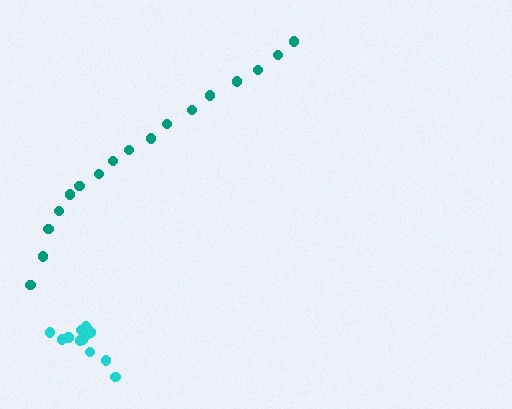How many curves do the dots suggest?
There are 2 distinct paths.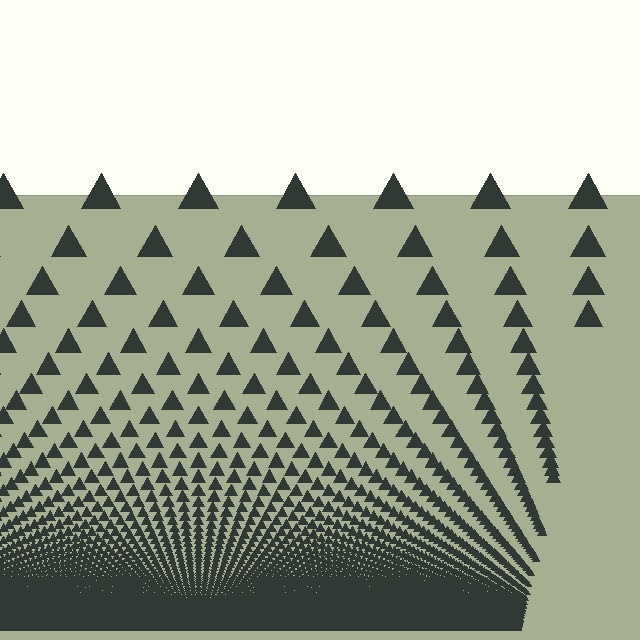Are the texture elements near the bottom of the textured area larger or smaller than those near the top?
Smaller. The gradient is inverted — elements near the bottom are smaller and denser.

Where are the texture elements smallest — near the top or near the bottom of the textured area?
Near the bottom.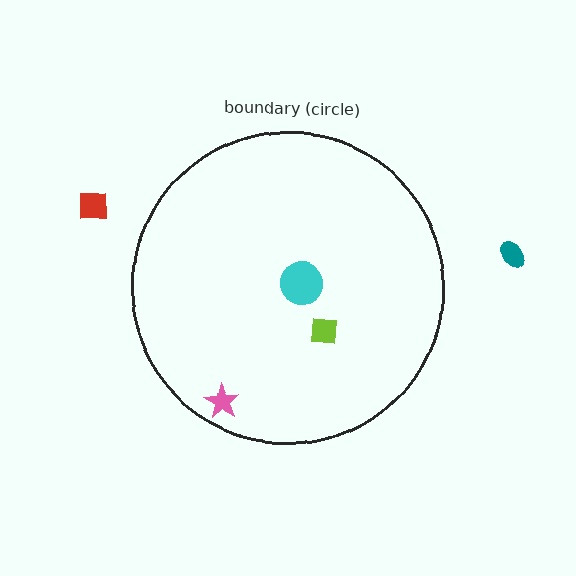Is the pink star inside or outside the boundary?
Inside.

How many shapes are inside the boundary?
3 inside, 2 outside.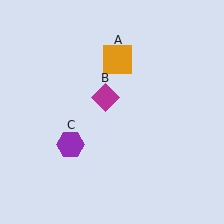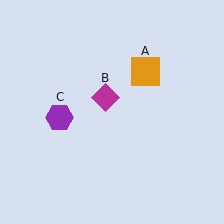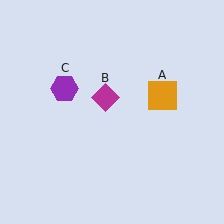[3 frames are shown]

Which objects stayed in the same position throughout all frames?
Magenta diamond (object B) remained stationary.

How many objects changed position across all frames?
2 objects changed position: orange square (object A), purple hexagon (object C).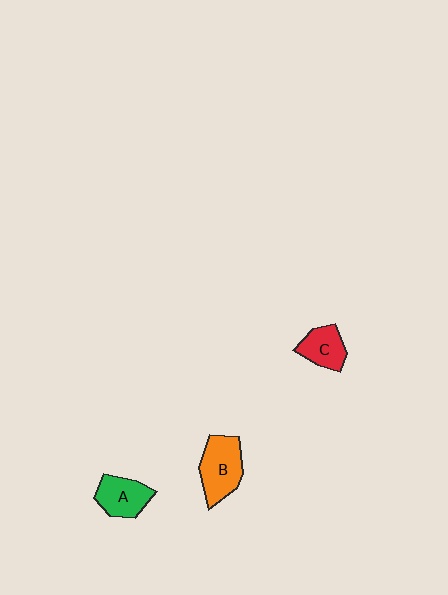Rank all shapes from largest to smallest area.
From largest to smallest: B (orange), A (green), C (red).